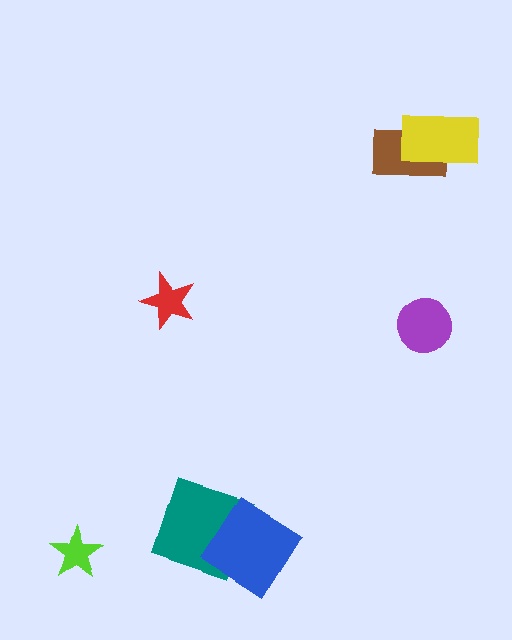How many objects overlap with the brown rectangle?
1 object overlaps with the brown rectangle.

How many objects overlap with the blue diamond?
1 object overlaps with the blue diamond.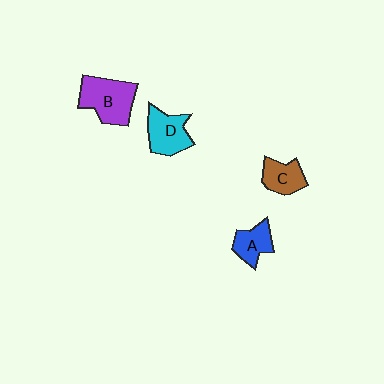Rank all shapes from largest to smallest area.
From largest to smallest: B (purple), D (cyan), C (brown), A (blue).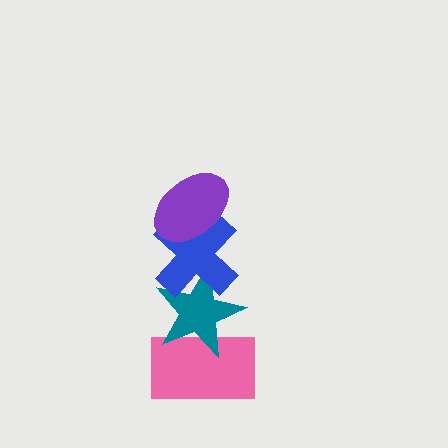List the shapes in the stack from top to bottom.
From top to bottom: the purple ellipse, the blue cross, the teal star, the pink rectangle.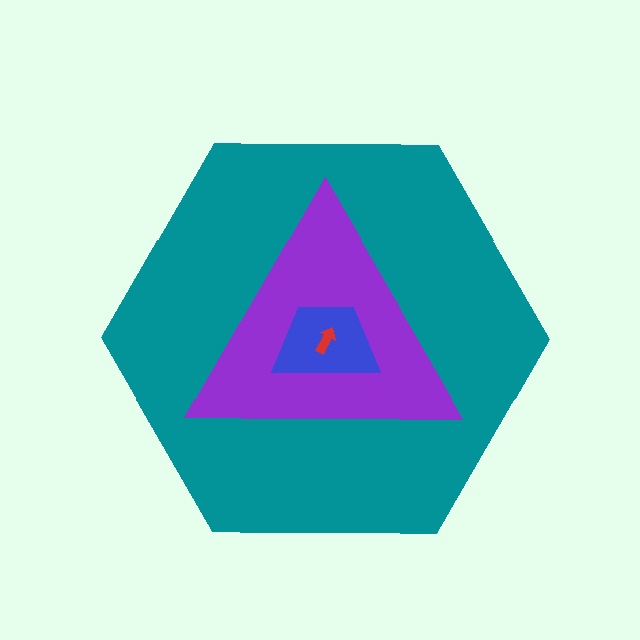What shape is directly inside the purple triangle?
The blue trapezoid.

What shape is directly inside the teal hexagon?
The purple triangle.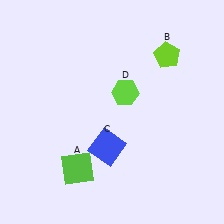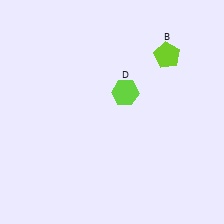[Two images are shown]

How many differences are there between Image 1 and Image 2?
There are 2 differences between the two images.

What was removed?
The blue square (C), the lime square (A) were removed in Image 2.